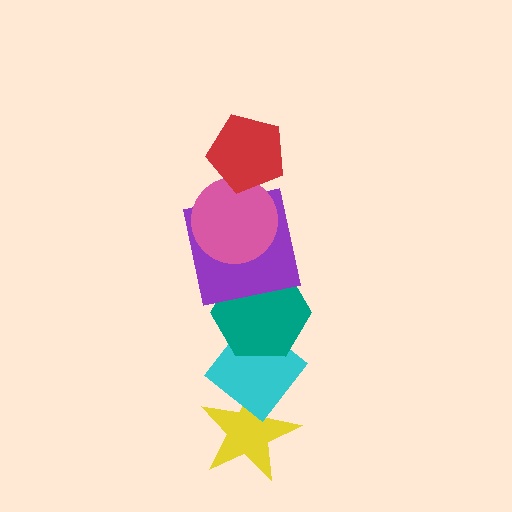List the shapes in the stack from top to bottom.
From top to bottom: the red pentagon, the pink circle, the purple square, the teal hexagon, the cyan diamond, the yellow star.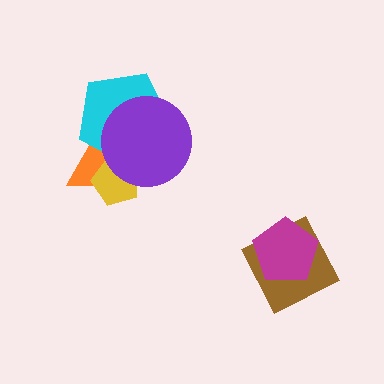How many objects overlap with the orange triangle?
3 objects overlap with the orange triangle.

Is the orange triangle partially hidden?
Yes, it is partially covered by another shape.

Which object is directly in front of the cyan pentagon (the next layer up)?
The yellow pentagon is directly in front of the cyan pentagon.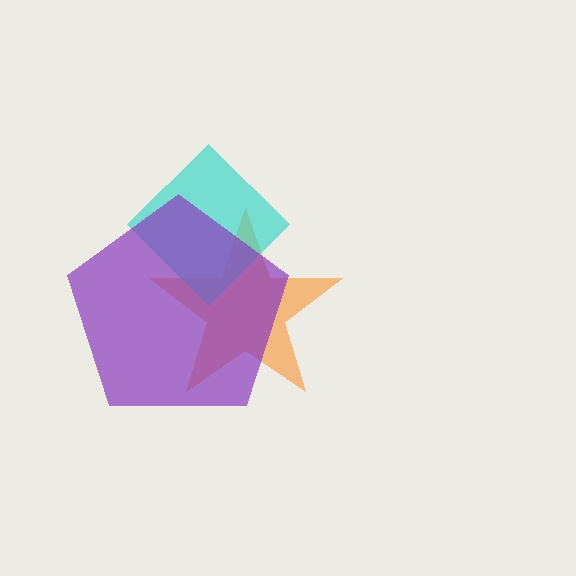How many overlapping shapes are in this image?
There are 3 overlapping shapes in the image.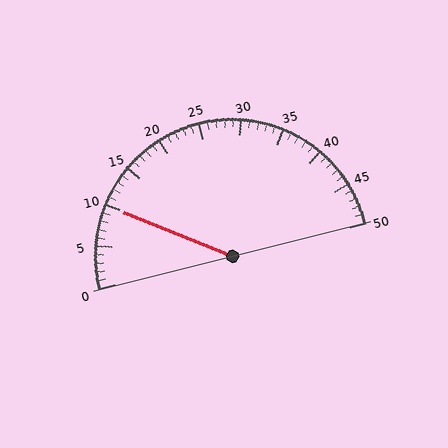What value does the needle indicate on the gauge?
The needle indicates approximately 10.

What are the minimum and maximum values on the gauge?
The gauge ranges from 0 to 50.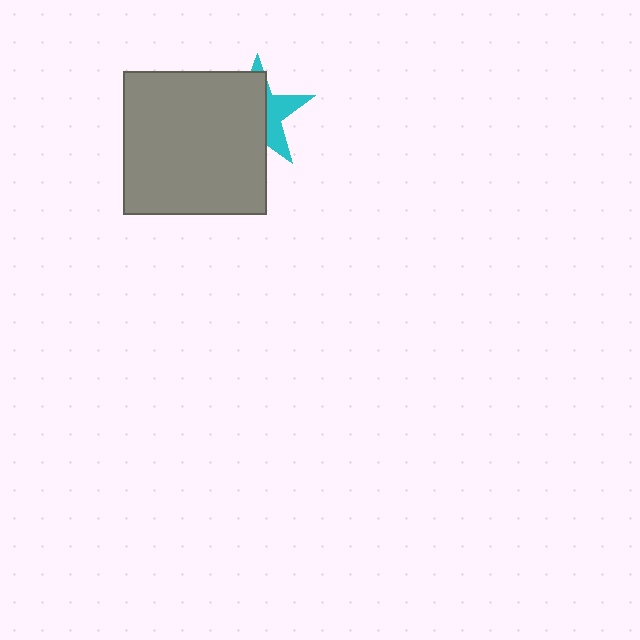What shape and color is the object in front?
The object in front is a gray square.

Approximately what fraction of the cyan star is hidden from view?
Roughly 65% of the cyan star is hidden behind the gray square.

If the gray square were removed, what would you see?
You would see the complete cyan star.